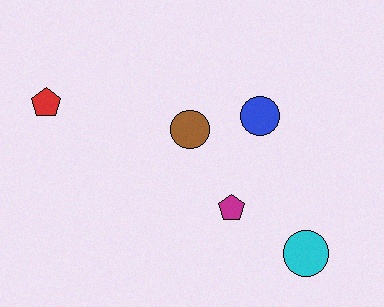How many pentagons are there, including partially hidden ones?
There are 2 pentagons.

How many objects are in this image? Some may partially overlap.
There are 5 objects.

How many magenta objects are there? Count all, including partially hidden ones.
There is 1 magenta object.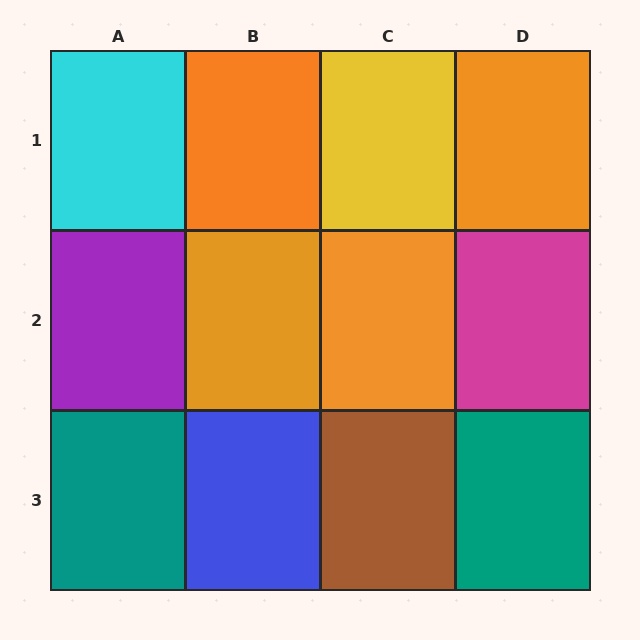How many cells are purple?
1 cell is purple.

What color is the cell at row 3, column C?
Brown.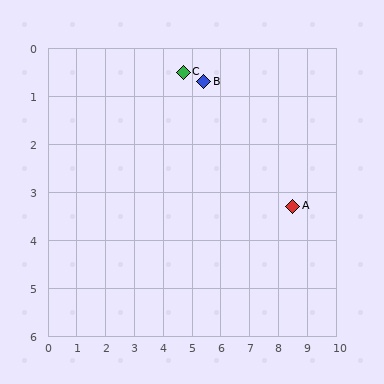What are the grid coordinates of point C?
Point C is at approximately (4.7, 0.5).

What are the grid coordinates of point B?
Point B is at approximately (5.4, 0.7).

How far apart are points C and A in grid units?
Points C and A are about 4.7 grid units apart.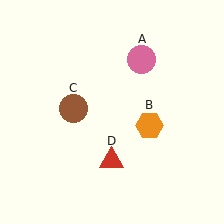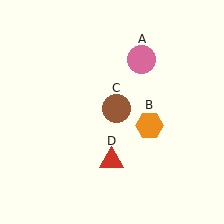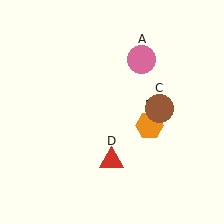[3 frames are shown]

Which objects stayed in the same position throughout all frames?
Pink circle (object A) and orange hexagon (object B) and red triangle (object D) remained stationary.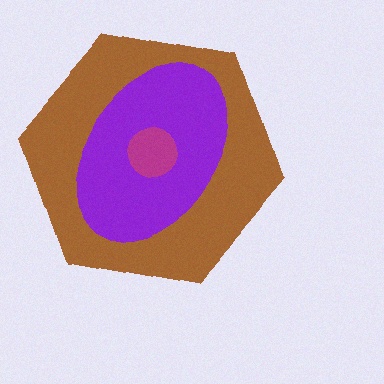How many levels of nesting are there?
3.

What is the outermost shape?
The brown hexagon.